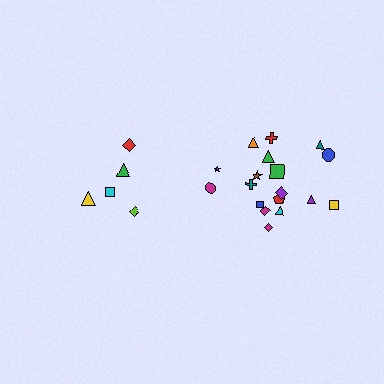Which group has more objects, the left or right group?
The right group.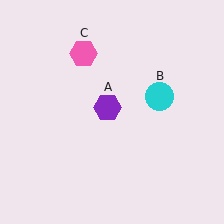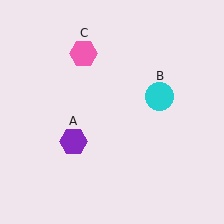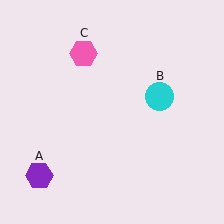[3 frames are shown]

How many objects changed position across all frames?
1 object changed position: purple hexagon (object A).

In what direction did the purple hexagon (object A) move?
The purple hexagon (object A) moved down and to the left.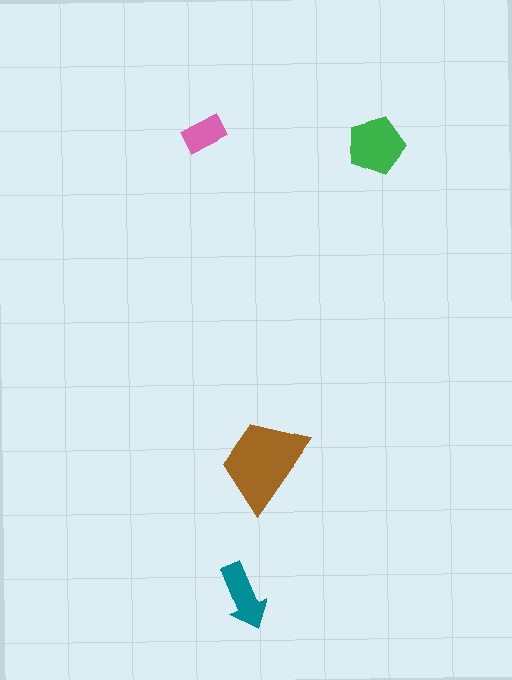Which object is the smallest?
The pink rectangle.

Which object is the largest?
The brown trapezoid.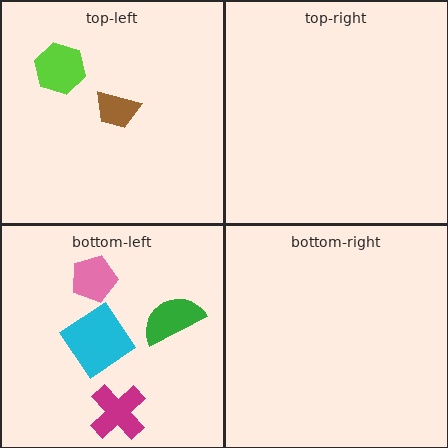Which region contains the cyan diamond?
The bottom-left region.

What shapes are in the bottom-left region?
The green semicircle, the magenta cross, the pink pentagon, the cyan diamond.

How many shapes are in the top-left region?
2.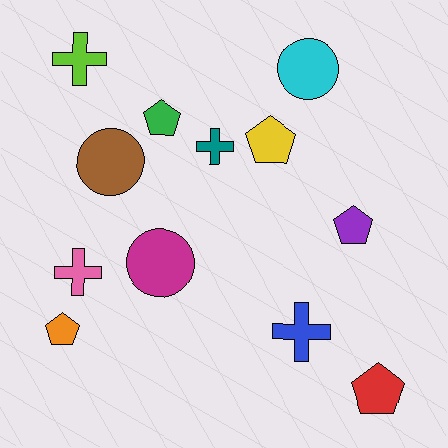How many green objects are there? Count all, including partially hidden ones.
There is 1 green object.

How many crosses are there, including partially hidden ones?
There are 4 crosses.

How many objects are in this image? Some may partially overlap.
There are 12 objects.